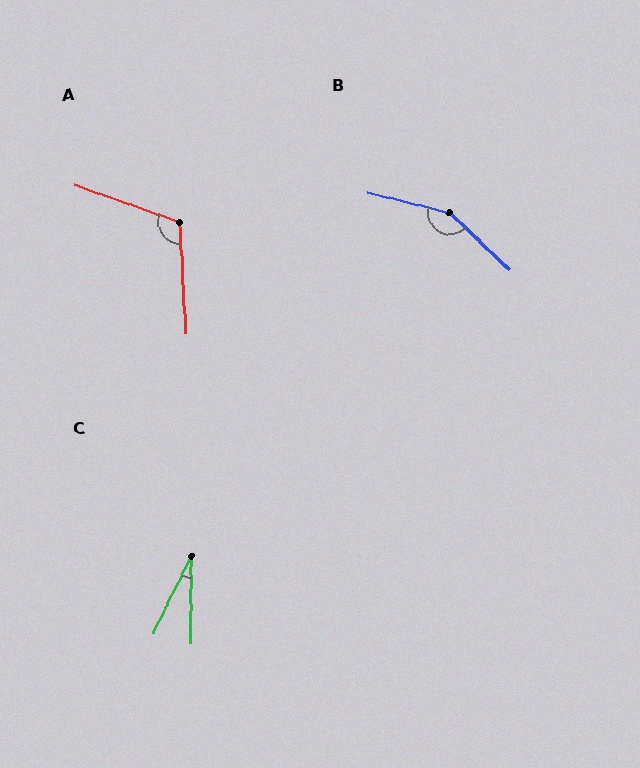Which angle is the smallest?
C, at approximately 25 degrees.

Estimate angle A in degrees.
Approximately 113 degrees.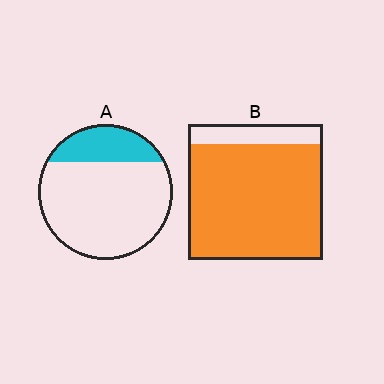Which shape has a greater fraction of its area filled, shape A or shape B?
Shape B.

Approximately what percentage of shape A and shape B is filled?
A is approximately 25% and B is approximately 85%.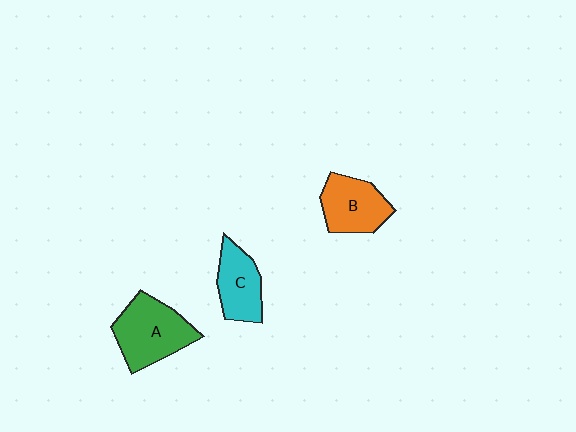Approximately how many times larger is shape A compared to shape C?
Approximately 1.4 times.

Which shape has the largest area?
Shape A (green).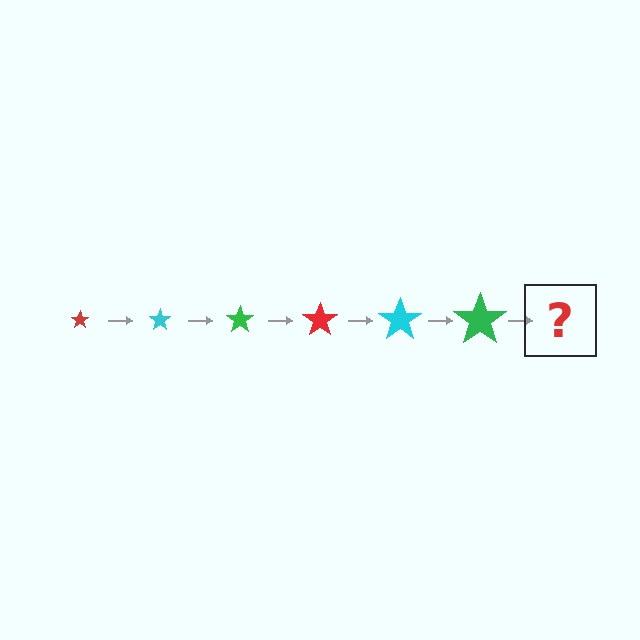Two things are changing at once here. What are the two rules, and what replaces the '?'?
The two rules are that the star grows larger each step and the color cycles through red, cyan, and green. The '?' should be a red star, larger than the previous one.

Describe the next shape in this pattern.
It should be a red star, larger than the previous one.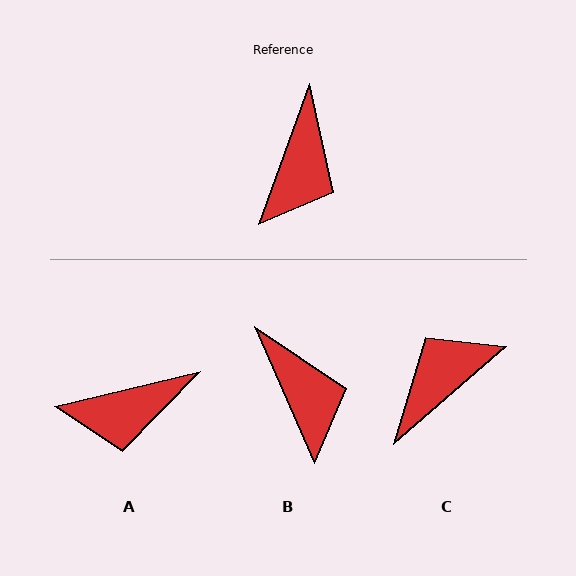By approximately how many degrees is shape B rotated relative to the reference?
Approximately 44 degrees counter-clockwise.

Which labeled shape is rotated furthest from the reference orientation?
C, about 151 degrees away.